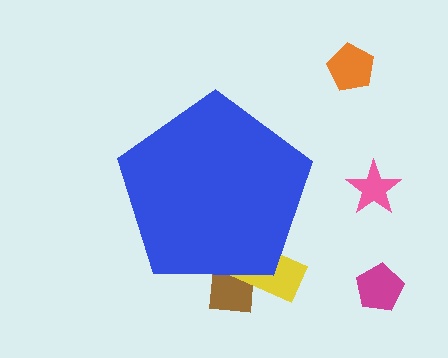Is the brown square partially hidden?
Yes, the brown square is partially hidden behind the blue pentagon.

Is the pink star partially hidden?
No, the pink star is fully visible.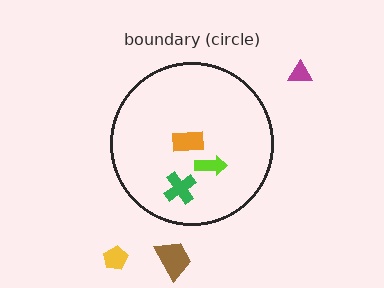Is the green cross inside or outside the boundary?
Inside.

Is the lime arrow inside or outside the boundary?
Inside.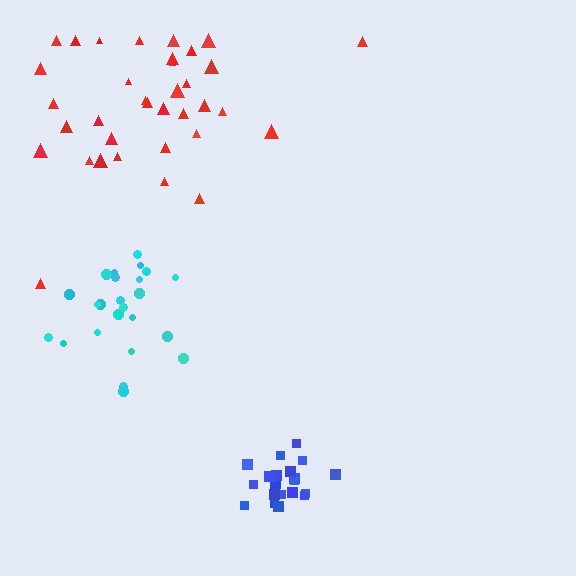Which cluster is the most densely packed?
Blue.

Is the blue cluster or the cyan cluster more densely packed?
Blue.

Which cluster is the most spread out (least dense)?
Red.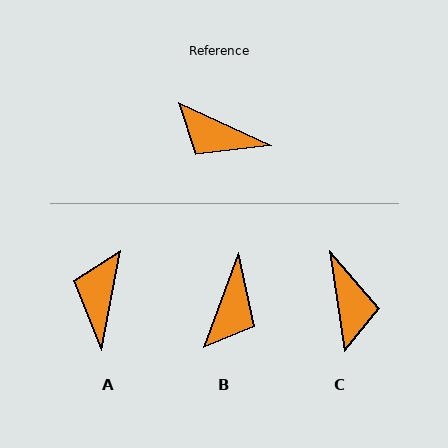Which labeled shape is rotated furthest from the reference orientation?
C, about 124 degrees away.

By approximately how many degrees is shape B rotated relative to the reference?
Approximately 95 degrees counter-clockwise.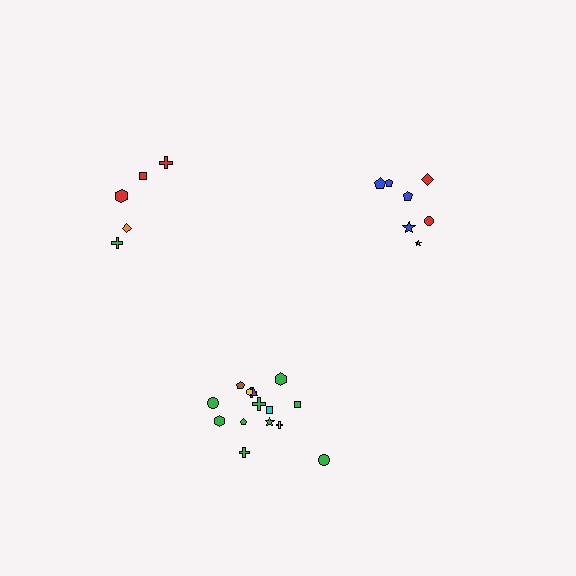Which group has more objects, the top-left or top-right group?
The top-right group.